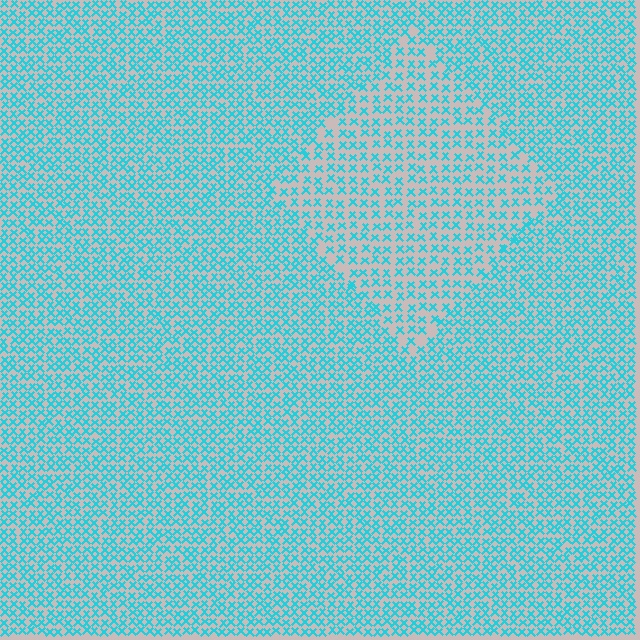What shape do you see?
I see a diamond.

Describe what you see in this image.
The image contains small cyan elements arranged at two different densities. A diamond-shaped region is visible where the elements are less densely packed than the surrounding area.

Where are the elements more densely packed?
The elements are more densely packed outside the diamond boundary.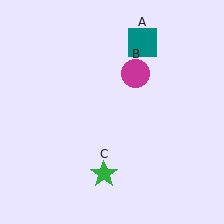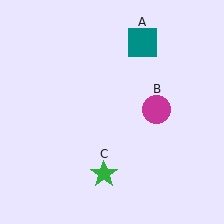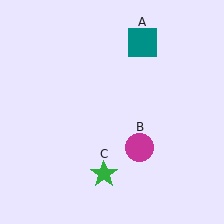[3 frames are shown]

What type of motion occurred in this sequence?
The magenta circle (object B) rotated clockwise around the center of the scene.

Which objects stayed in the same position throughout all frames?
Teal square (object A) and green star (object C) remained stationary.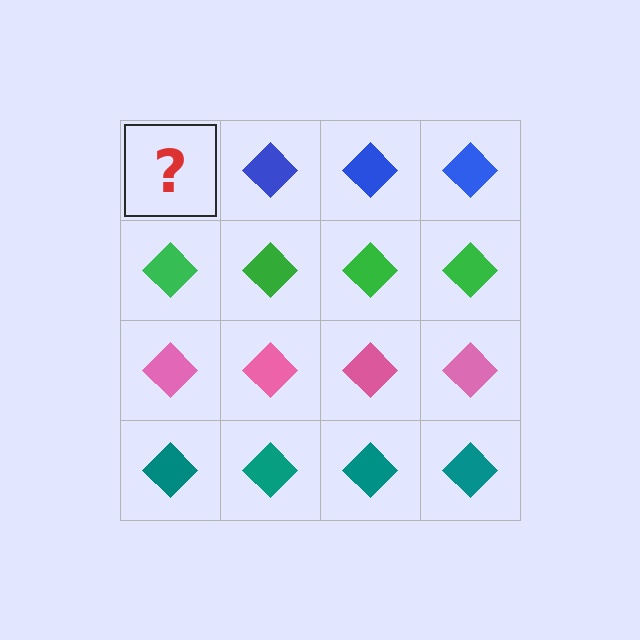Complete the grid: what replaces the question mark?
The question mark should be replaced with a blue diamond.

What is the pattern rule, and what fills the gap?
The rule is that each row has a consistent color. The gap should be filled with a blue diamond.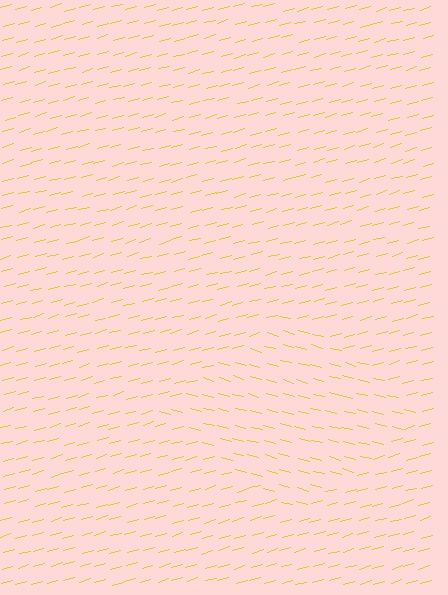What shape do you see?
I see a diamond.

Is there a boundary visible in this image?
Yes, there is a texture boundary formed by a change in line orientation.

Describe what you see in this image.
The image is filled with small yellow line segments. A diamond region in the image has lines oriented differently from the surrounding lines, creating a visible texture boundary.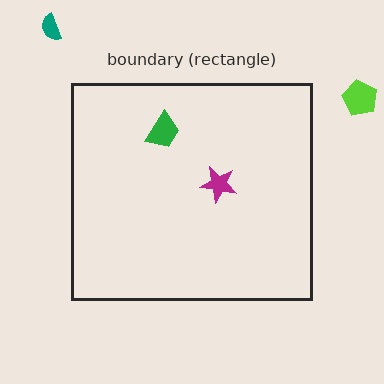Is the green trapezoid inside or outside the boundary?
Inside.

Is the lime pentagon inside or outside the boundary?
Outside.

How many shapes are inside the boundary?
2 inside, 2 outside.